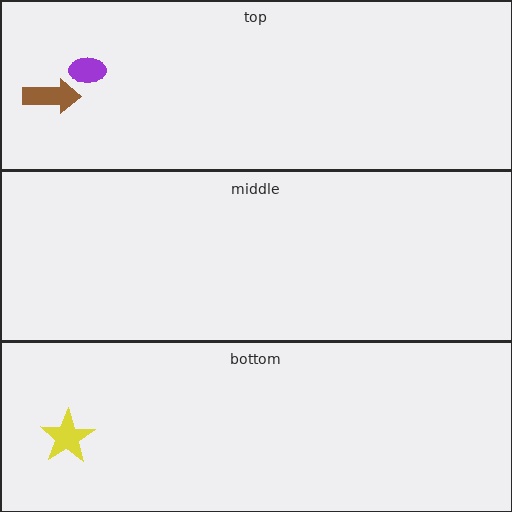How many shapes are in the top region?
2.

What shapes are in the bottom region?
The yellow star.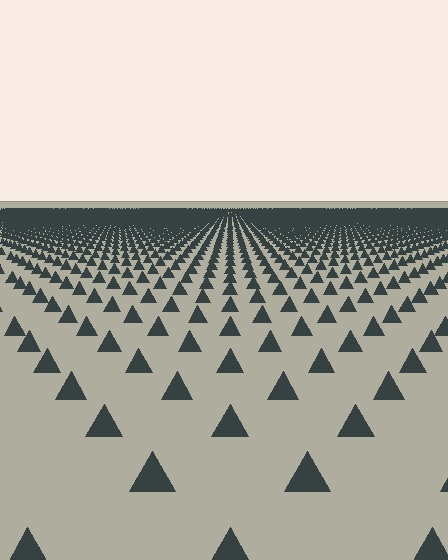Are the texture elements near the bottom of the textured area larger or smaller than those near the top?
Larger. Near the bottom, elements are closer to the viewer and appear at a bigger on-screen size.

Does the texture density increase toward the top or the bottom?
Density increases toward the top.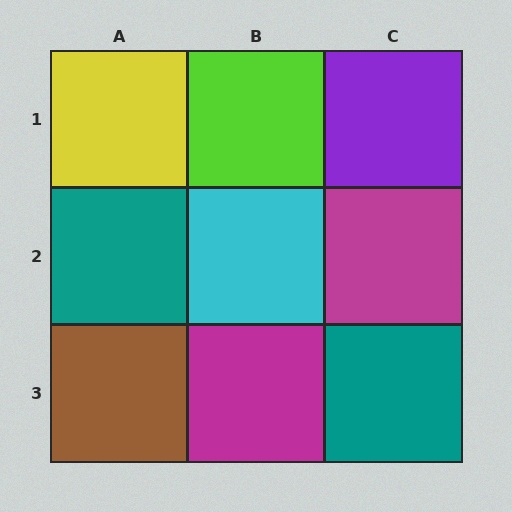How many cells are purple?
1 cell is purple.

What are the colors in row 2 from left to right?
Teal, cyan, magenta.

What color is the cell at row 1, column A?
Yellow.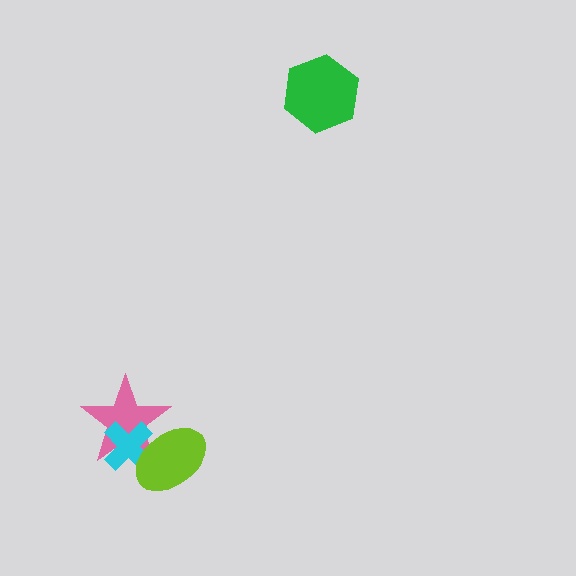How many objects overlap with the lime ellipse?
2 objects overlap with the lime ellipse.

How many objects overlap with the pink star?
2 objects overlap with the pink star.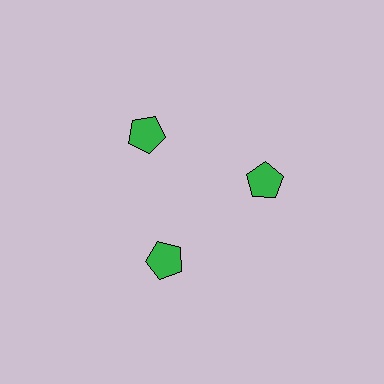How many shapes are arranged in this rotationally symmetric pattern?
There are 3 shapes, arranged in 3 groups of 1.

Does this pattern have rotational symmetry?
Yes, this pattern has 3-fold rotational symmetry. It looks the same after rotating 120 degrees around the center.